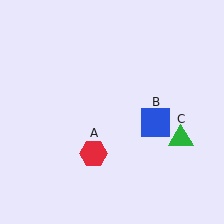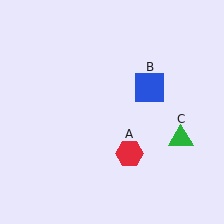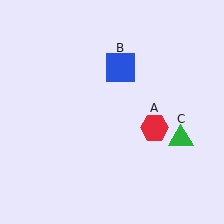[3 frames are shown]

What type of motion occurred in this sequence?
The red hexagon (object A), blue square (object B) rotated counterclockwise around the center of the scene.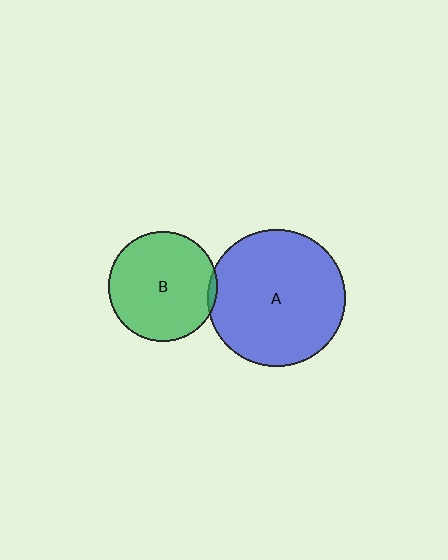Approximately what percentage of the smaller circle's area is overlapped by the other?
Approximately 5%.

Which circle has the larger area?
Circle A (blue).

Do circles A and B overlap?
Yes.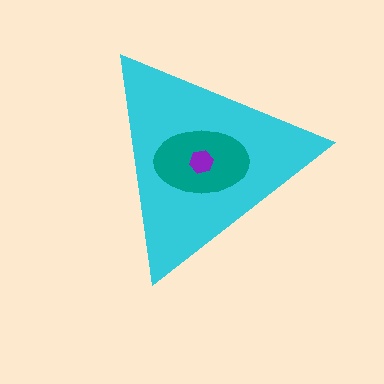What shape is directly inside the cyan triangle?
The teal ellipse.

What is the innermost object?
The purple hexagon.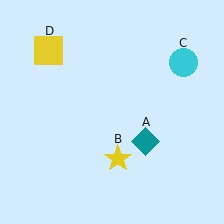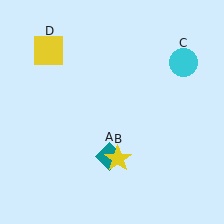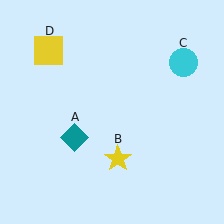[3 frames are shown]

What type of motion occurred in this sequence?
The teal diamond (object A) rotated clockwise around the center of the scene.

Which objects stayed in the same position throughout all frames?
Yellow star (object B) and cyan circle (object C) and yellow square (object D) remained stationary.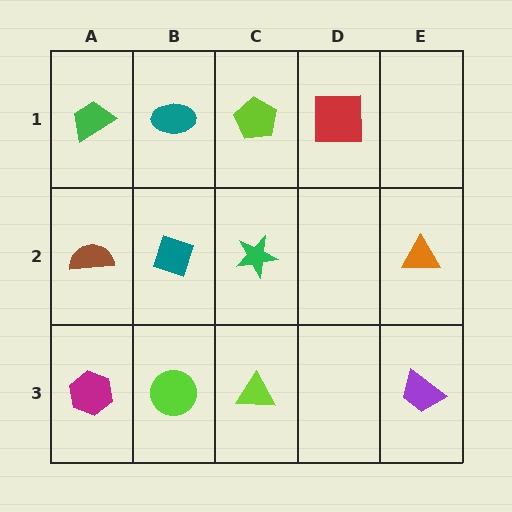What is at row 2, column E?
An orange triangle.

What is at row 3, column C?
A lime triangle.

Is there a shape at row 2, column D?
No, that cell is empty.